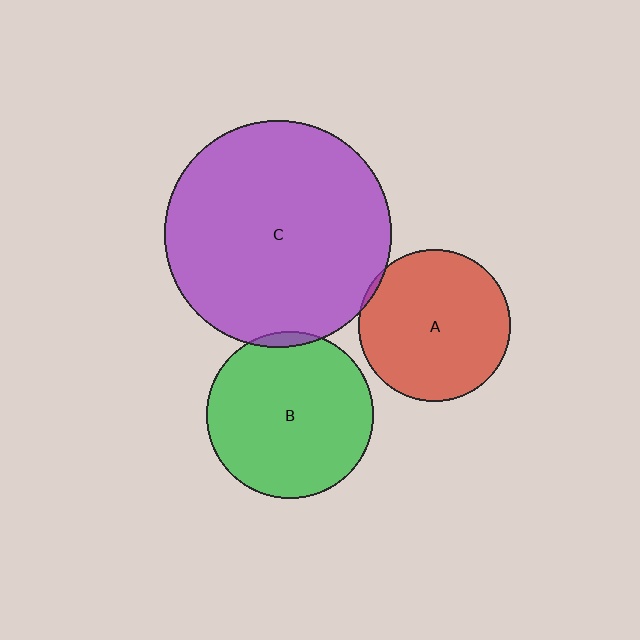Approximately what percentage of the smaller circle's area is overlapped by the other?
Approximately 5%.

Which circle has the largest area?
Circle C (purple).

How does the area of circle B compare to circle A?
Approximately 1.2 times.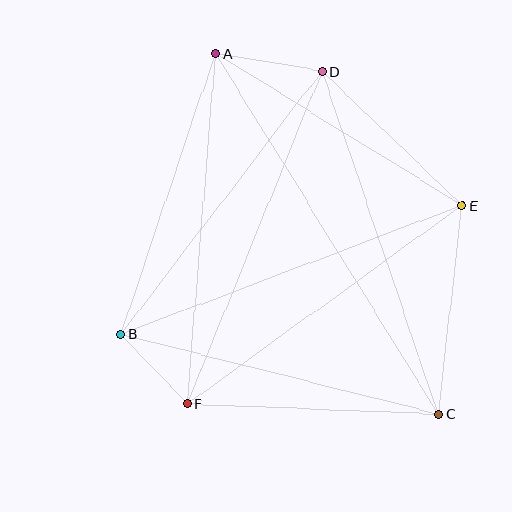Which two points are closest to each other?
Points B and F are closest to each other.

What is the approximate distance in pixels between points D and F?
The distance between D and F is approximately 359 pixels.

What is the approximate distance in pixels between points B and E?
The distance between B and E is approximately 364 pixels.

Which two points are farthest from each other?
Points A and C are farthest from each other.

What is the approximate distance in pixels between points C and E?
The distance between C and E is approximately 210 pixels.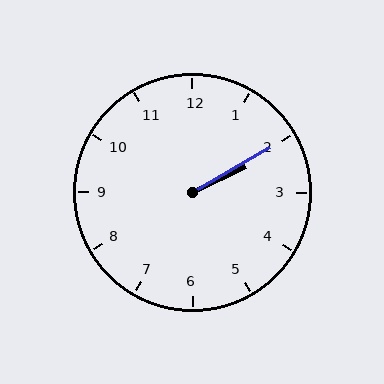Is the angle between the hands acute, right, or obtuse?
It is acute.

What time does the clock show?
2:10.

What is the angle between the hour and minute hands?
Approximately 5 degrees.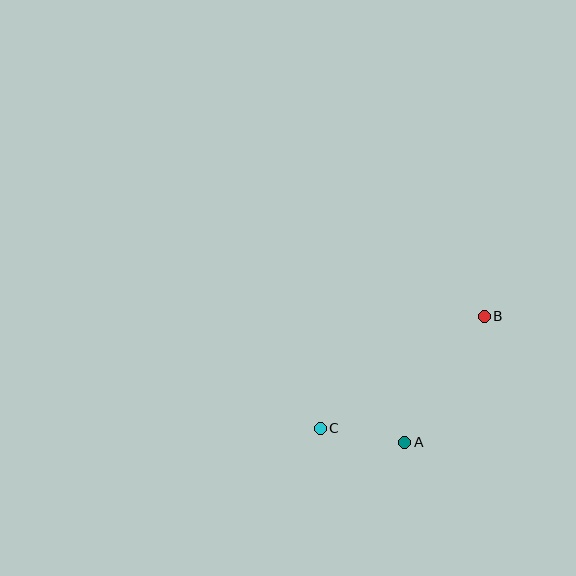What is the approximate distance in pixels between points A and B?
The distance between A and B is approximately 149 pixels.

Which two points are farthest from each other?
Points B and C are farthest from each other.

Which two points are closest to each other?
Points A and C are closest to each other.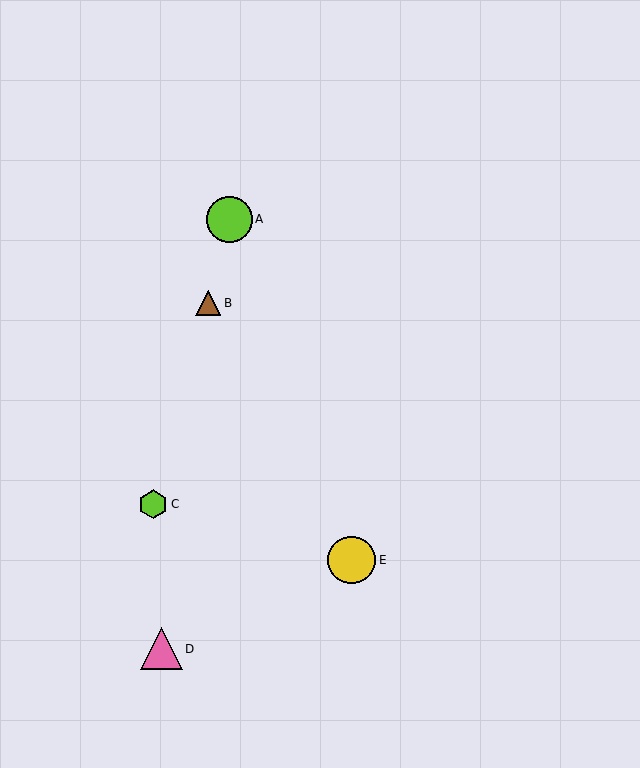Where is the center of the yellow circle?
The center of the yellow circle is at (352, 560).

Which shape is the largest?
The yellow circle (labeled E) is the largest.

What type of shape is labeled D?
Shape D is a pink triangle.